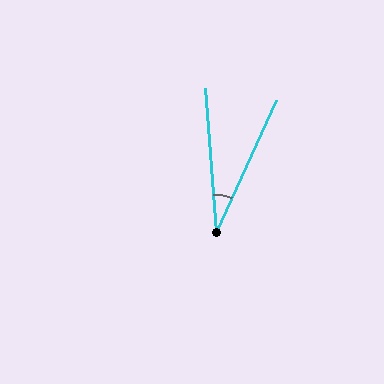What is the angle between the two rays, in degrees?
Approximately 29 degrees.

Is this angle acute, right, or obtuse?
It is acute.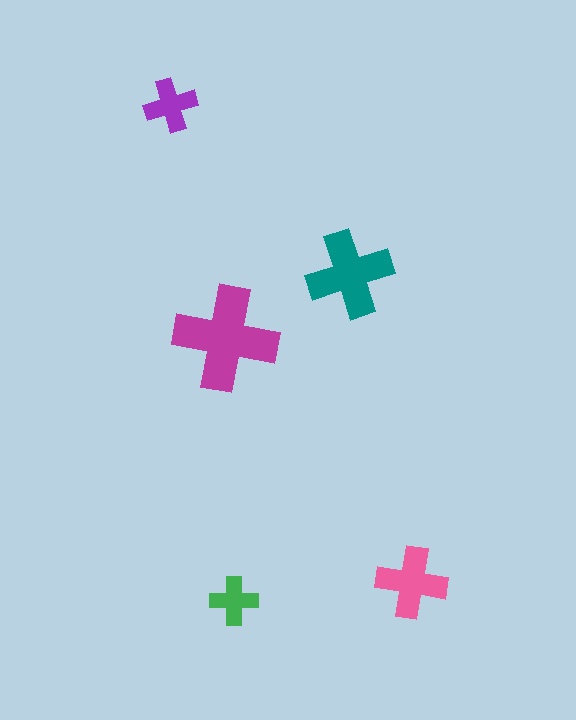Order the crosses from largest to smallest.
the magenta one, the teal one, the pink one, the purple one, the green one.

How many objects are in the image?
There are 5 objects in the image.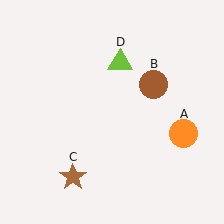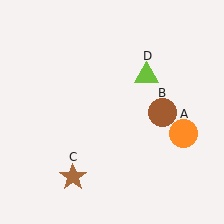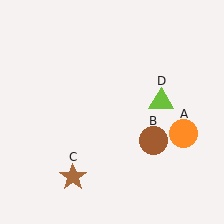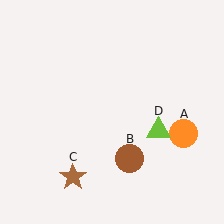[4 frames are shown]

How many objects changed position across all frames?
2 objects changed position: brown circle (object B), lime triangle (object D).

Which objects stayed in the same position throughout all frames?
Orange circle (object A) and brown star (object C) remained stationary.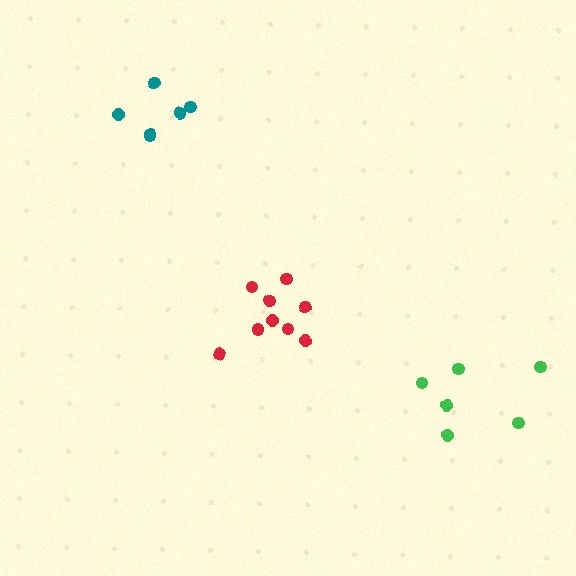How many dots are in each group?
Group 1: 6 dots, Group 2: 9 dots, Group 3: 6 dots (21 total).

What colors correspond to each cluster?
The clusters are colored: teal, red, green.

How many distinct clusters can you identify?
There are 3 distinct clusters.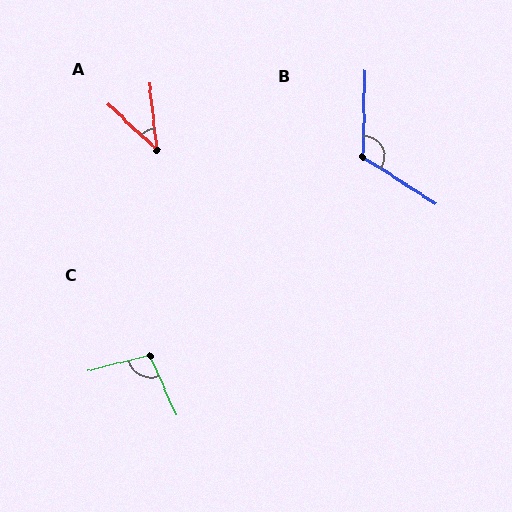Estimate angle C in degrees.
Approximately 100 degrees.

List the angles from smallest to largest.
A (41°), C (100°), B (121°).